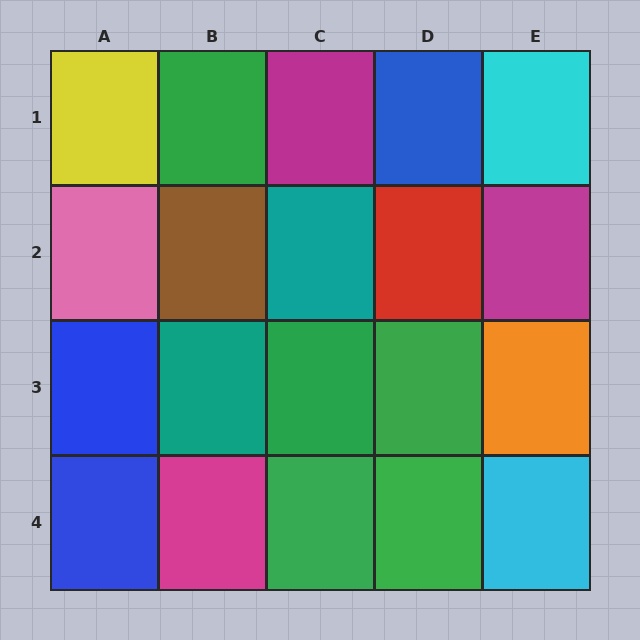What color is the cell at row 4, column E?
Cyan.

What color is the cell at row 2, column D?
Red.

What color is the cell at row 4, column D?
Green.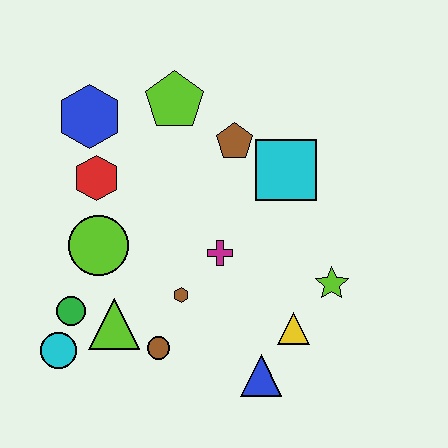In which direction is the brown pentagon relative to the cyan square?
The brown pentagon is to the left of the cyan square.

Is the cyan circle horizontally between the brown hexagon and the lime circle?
No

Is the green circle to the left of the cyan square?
Yes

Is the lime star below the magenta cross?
Yes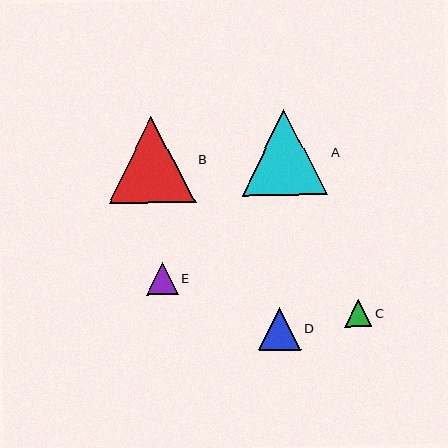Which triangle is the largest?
Triangle B is the largest with a size of approximately 86 pixels.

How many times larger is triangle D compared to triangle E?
Triangle D is approximately 1.3 times the size of triangle E.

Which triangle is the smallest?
Triangle C is the smallest with a size of approximately 27 pixels.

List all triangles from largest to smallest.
From largest to smallest: B, A, D, E, C.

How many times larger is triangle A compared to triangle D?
Triangle A is approximately 2.0 times the size of triangle D.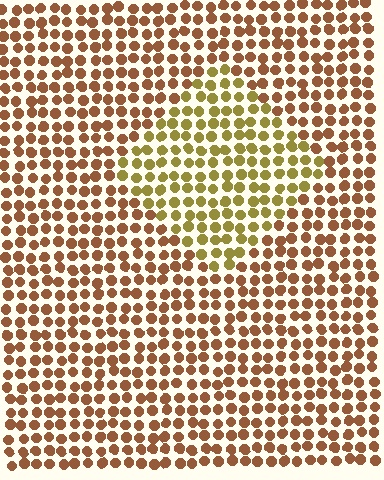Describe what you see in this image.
The image is filled with small brown elements in a uniform arrangement. A diamond-shaped region is visible where the elements are tinted to a slightly different hue, forming a subtle color boundary.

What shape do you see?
I see a diamond.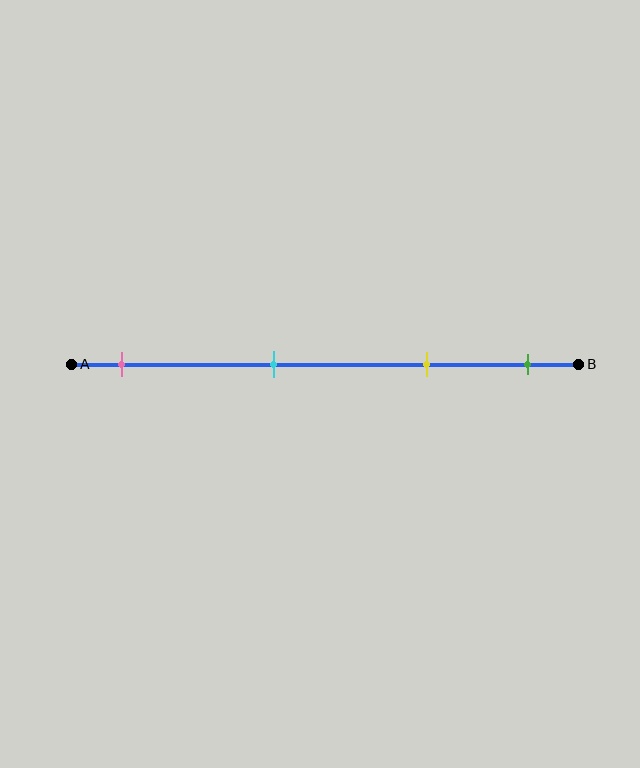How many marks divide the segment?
There are 4 marks dividing the segment.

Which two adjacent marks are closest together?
The yellow and green marks are the closest adjacent pair.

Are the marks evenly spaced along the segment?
No, the marks are not evenly spaced.